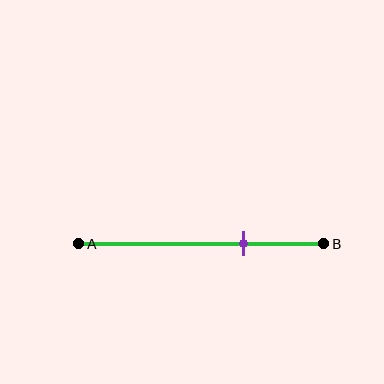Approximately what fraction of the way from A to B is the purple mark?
The purple mark is approximately 70% of the way from A to B.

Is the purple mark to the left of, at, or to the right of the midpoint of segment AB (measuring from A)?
The purple mark is to the right of the midpoint of segment AB.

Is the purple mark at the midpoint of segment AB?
No, the mark is at about 70% from A, not at the 50% midpoint.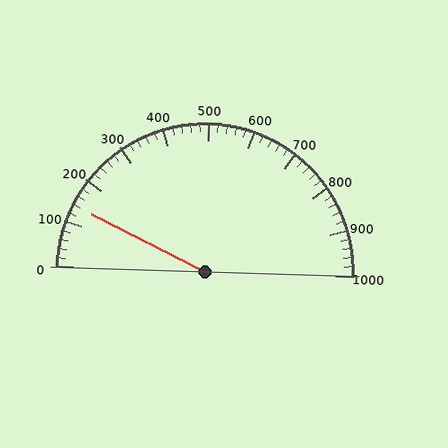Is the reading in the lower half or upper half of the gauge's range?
The reading is in the lower half of the range (0 to 1000).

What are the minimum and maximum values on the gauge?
The gauge ranges from 0 to 1000.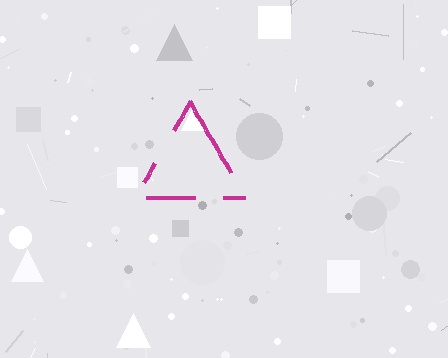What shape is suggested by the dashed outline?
The dashed outline suggests a triangle.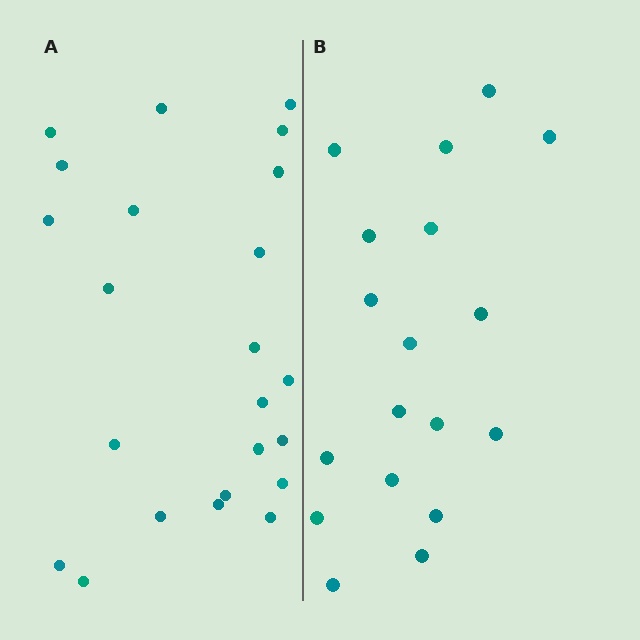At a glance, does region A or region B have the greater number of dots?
Region A (the left region) has more dots.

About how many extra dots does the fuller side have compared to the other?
Region A has about 5 more dots than region B.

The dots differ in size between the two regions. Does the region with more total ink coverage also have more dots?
No. Region B has more total ink coverage because its dots are larger, but region A actually contains more individual dots. Total area can be misleading — the number of items is what matters here.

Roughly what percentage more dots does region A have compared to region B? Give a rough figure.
About 30% more.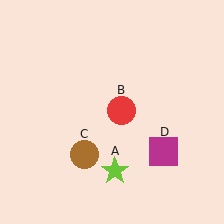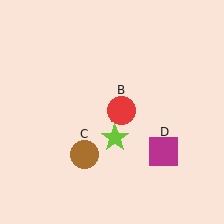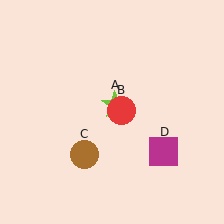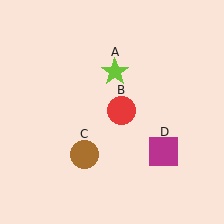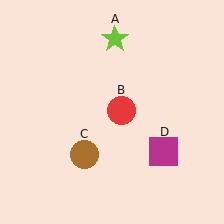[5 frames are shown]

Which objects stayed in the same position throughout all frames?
Red circle (object B) and brown circle (object C) and magenta square (object D) remained stationary.